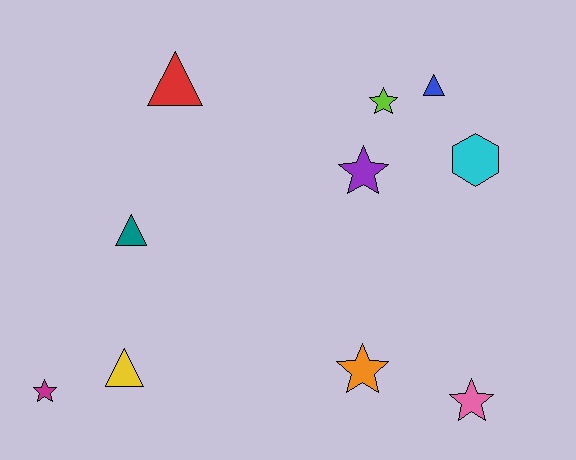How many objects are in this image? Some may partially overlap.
There are 10 objects.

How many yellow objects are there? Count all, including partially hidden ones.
There is 1 yellow object.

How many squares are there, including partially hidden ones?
There are no squares.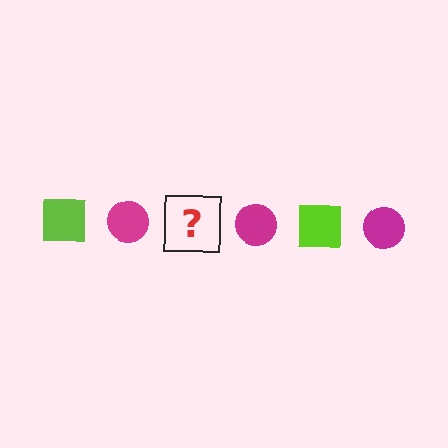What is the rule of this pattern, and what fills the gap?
The rule is that the pattern alternates between lime square and magenta circle. The gap should be filled with a lime square.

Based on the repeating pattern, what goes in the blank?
The blank should be a lime square.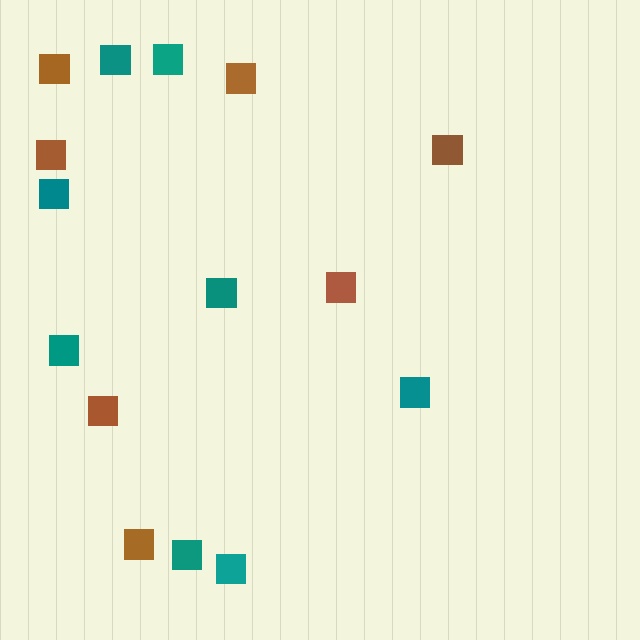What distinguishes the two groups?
There are 2 groups: one group of teal squares (8) and one group of brown squares (7).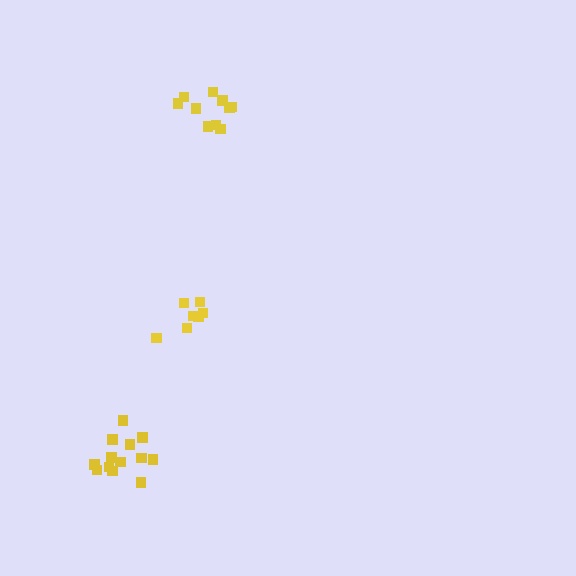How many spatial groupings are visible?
There are 3 spatial groupings.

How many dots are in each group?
Group 1: 13 dots, Group 2: 10 dots, Group 3: 7 dots (30 total).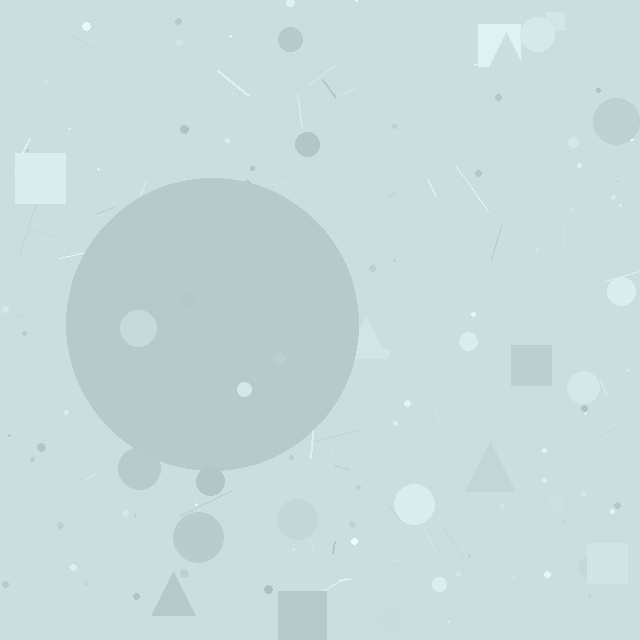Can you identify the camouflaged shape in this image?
The camouflaged shape is a circle.